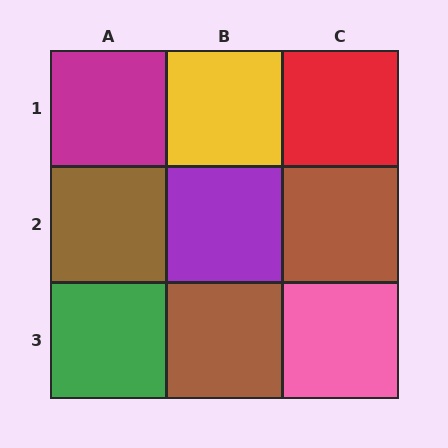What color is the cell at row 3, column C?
Pink.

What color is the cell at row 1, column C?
Red.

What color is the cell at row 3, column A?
Green.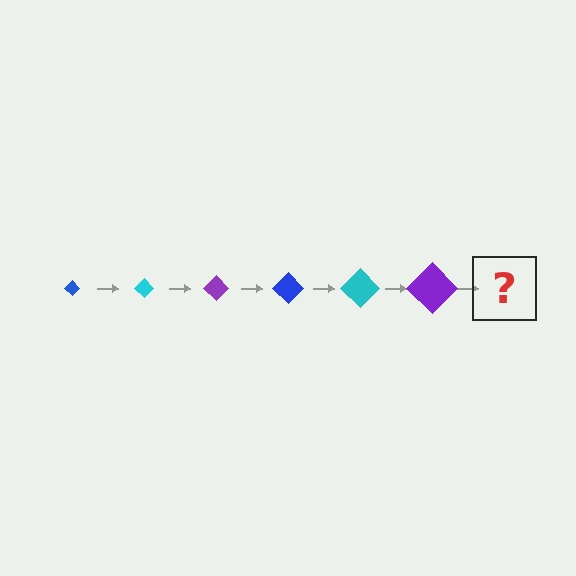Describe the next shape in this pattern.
It should be a blue diamond, larger than the previous one.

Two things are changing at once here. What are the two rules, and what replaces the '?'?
The two rules are that the diamond grows larger each step and the color cycles through blue, cyan, and purple. The '?' should be a blue diamond, larger than the previous one.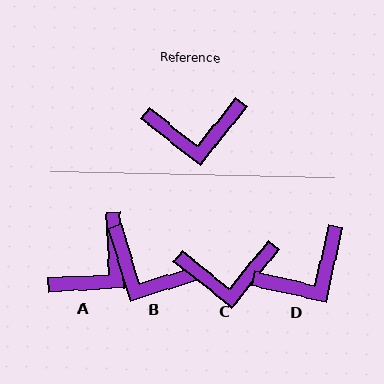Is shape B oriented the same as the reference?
No, it is off by about 35 degrees.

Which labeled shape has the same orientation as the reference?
C.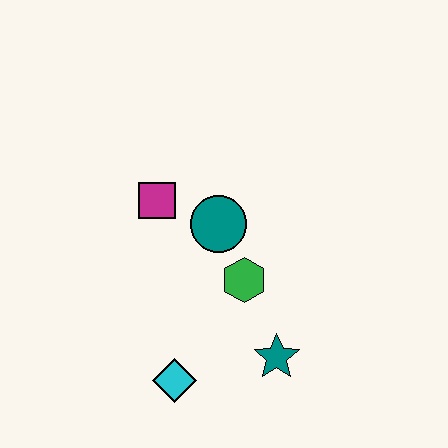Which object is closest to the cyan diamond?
The teal star is closest to the cyan diamond.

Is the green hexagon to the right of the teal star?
No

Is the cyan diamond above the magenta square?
No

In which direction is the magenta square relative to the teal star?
The magenta square is above the teal star.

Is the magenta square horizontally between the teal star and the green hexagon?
No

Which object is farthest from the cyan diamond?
The magenta square is farthest from the cyan diamond.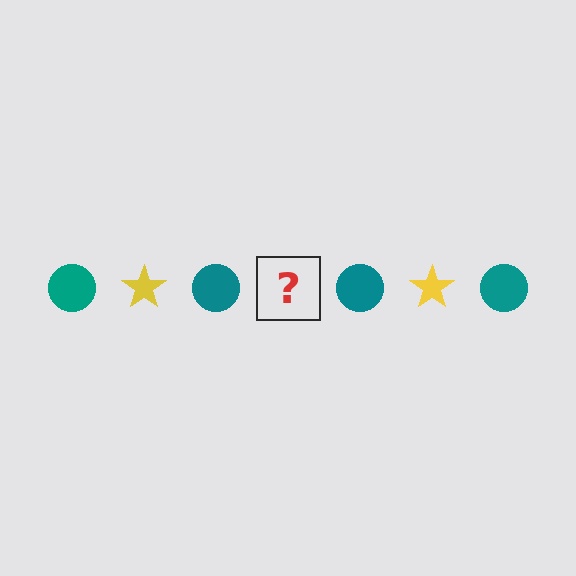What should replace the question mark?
The question mark should be replaced with a yellow star.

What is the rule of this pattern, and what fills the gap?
The rule is that the pattern alternates between teal circle and yellow star. The gap should be filled with a yellow star.